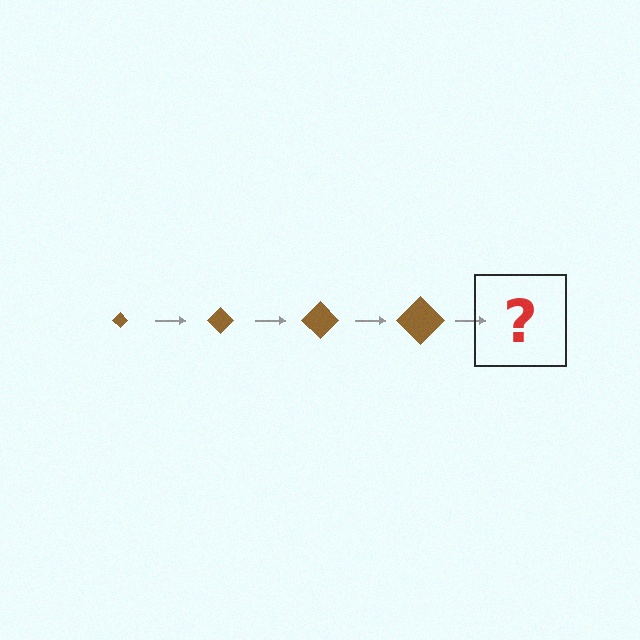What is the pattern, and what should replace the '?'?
The pattern is that the diamond gets progressively larger each step. The '?' should be a brown diamond, larger than the previous one.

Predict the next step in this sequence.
The next step is a brown diamond, larger than the previous one.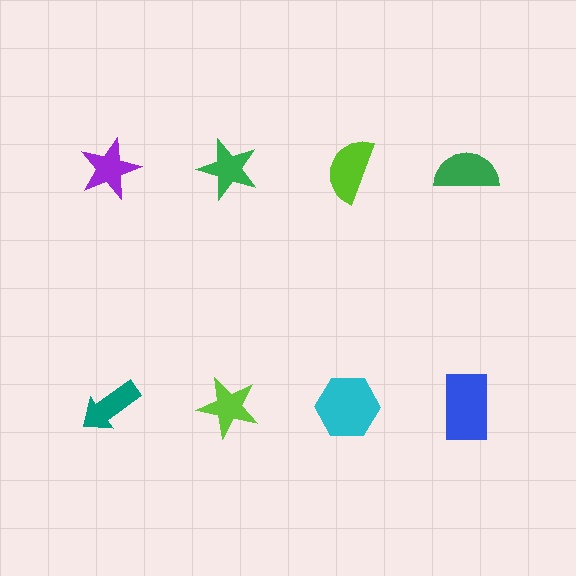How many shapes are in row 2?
4 shapes.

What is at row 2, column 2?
A lime star.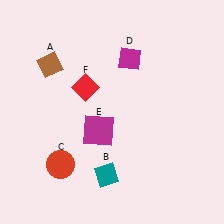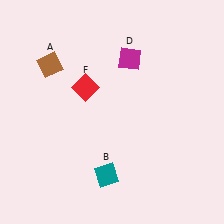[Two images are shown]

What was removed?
The red circle (C), the magenta square (E) were removed in Image 2.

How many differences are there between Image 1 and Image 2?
There are 2 differences between the two images.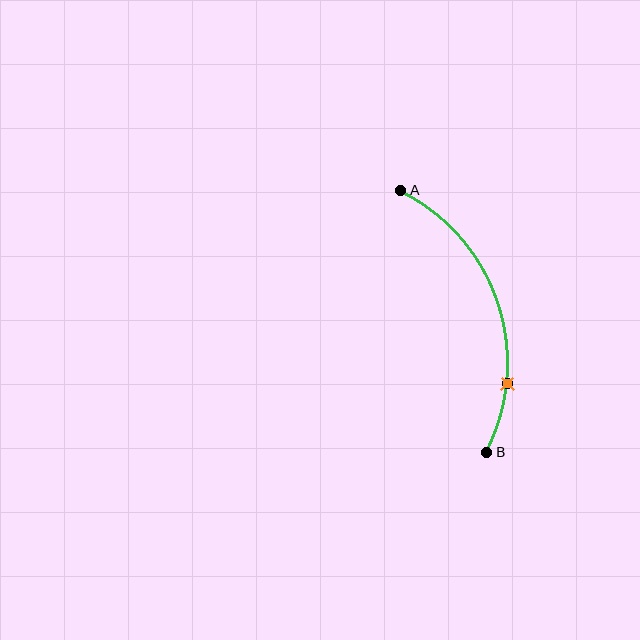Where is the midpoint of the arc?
The arc midpoint is the point on the curve farthest from the straight line joining A and B. It sits to the right of that line.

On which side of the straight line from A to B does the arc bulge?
The arc bulges to the right of the straight line connecting A and B.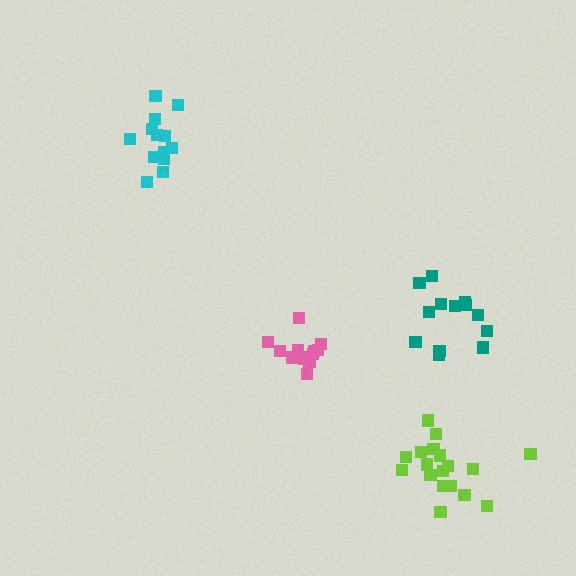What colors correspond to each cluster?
The clusters are colored: pink, cyan, lime, teal.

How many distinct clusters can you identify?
There are 4 distinct clusters.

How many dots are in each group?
Group 1: 13 dots, Group 2: 13 dots, Group 3: 18 dots, Group 4: 13 dots (57 total).